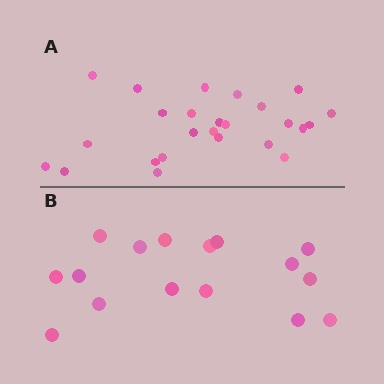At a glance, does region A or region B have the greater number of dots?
Region A (the top region) has more dots.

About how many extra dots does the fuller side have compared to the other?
Region A has roughly 8 or so more dots than region B.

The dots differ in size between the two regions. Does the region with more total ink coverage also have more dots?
No. Region B has more total ink coverage because its dots are larger, but region A actually contains more individual dots. Total area can be misleading — the number of items is what matters here.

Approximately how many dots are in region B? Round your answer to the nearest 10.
About 20 dots. (The exact count is 16, which rounds to 20.)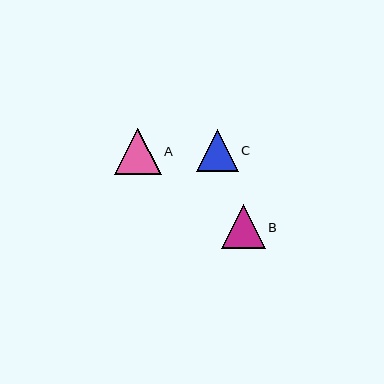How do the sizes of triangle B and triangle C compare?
Triangle B and triangle C are approximately the same size.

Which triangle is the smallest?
Triangle C is the smallest with a size of approximately 42 pixels.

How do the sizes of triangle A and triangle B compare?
Triangle A and triangle B are approximately the same size.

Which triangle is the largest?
Triangle A is the largest with a size of approximately 47 pixels.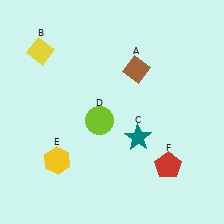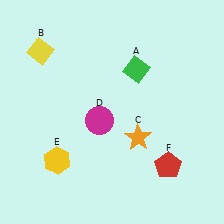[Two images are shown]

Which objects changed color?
A changed from brown to green. C changed from teal to orange. D changed from lime to magenta.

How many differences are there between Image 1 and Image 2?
There are 3 differences between the two images.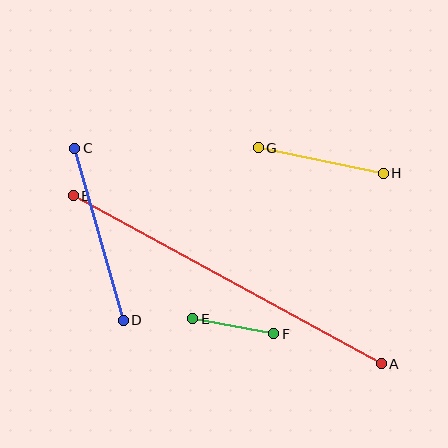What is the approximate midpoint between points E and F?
The midpoint is at approximately (233, 326) pixels.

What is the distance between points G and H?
The distance is approximately 128 pixels.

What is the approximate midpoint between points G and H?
The midpoint is at approximately (321, 160) pixels.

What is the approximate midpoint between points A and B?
The midpoint is at approximately (227, 280) pixels.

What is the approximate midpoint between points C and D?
The midpoint is at approximately (99, 234) pixels.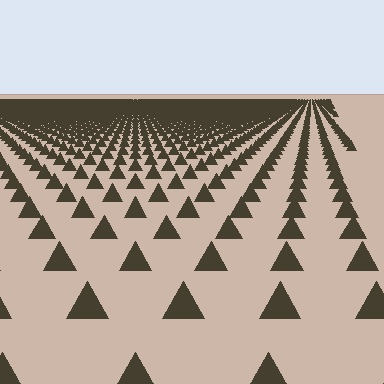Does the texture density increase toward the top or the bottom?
Density increases toward the top.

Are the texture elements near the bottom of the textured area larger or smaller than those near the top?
Larger. Near the bottom, elements are closer to the viewer and appear at a bigger on-screen size.